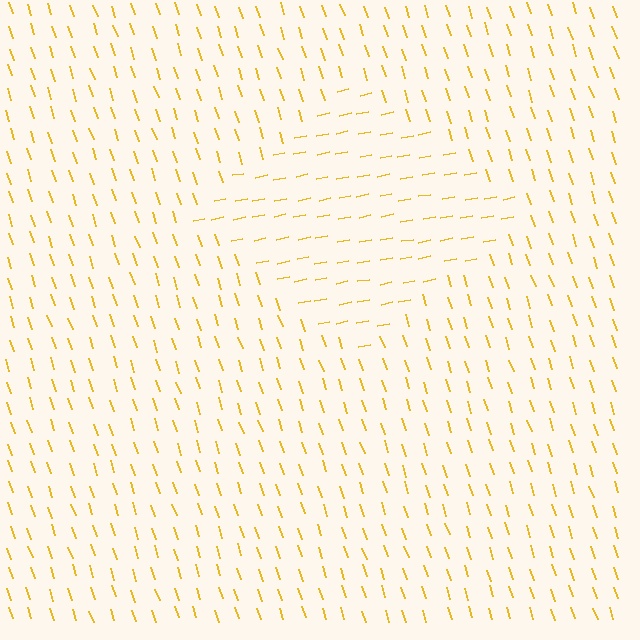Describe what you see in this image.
The image is filled with small yellow line segments. A diamond region in the image has lines oriented differently from the surrounding lines, creating a visible texture boundary.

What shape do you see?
I see a diamond.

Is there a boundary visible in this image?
Yes, there is a texture boundary formed by a change in line orientation.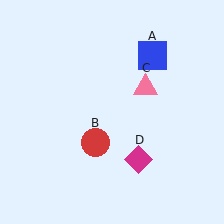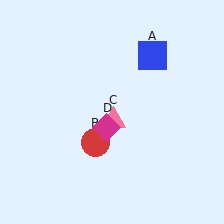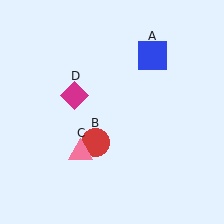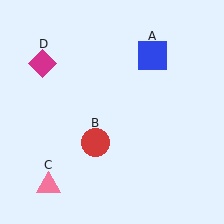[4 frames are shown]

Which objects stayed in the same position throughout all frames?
Blue square (object A) and red circle (object B) remained stationary.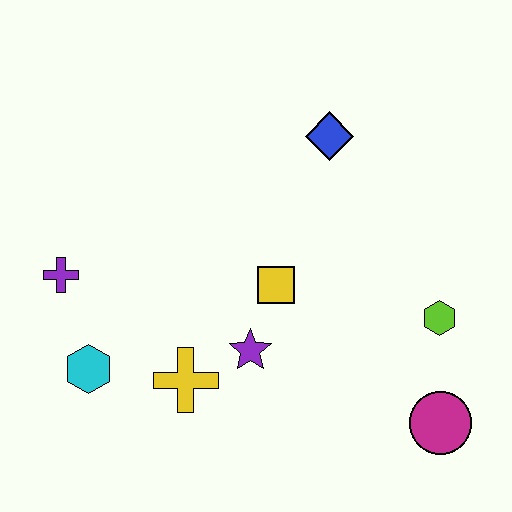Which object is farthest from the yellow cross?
The blue diamond is farthest from the yellow cross.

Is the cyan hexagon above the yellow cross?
Yes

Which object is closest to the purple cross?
The cyan hexagon is closest to the purple cross.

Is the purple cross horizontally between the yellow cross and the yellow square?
No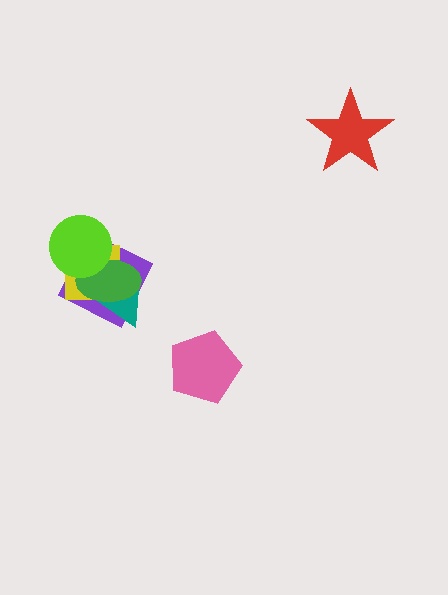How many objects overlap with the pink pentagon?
0 objects overlap with the pink pentagon.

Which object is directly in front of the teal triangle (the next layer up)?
The yellow square is directly in front of the teal triangle.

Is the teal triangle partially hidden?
Yes, it is partially covered by another shape.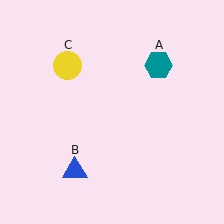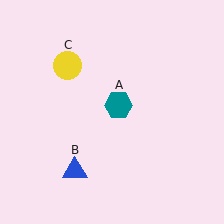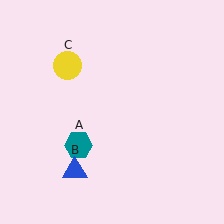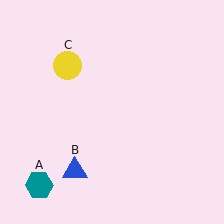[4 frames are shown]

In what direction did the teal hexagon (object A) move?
The teal hexagon (object A) moved down and to the left.